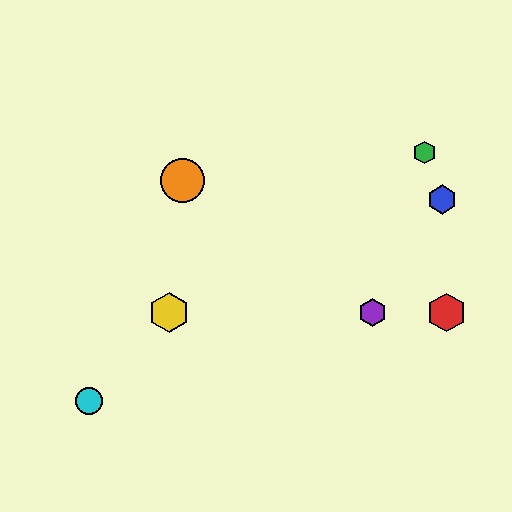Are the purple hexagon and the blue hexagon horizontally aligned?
No, the purple hexagon is at y≈312 and the blue hexagon is at y≈200.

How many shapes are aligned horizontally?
3 shapes (the red hexagon, the yellow hexagon, the purple hexagon) are aligned horizontally.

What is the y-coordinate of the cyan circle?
The cyan circle is at y≈401.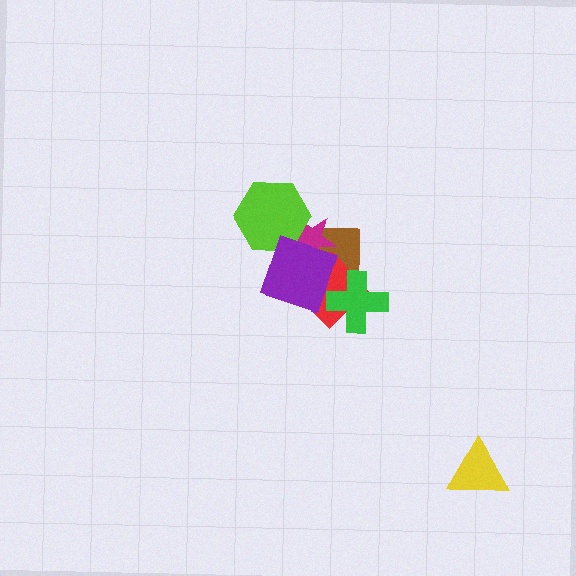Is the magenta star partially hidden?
Yes, it is partially covered by another shape.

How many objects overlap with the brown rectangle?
5 objects overlap with the brown rectangle.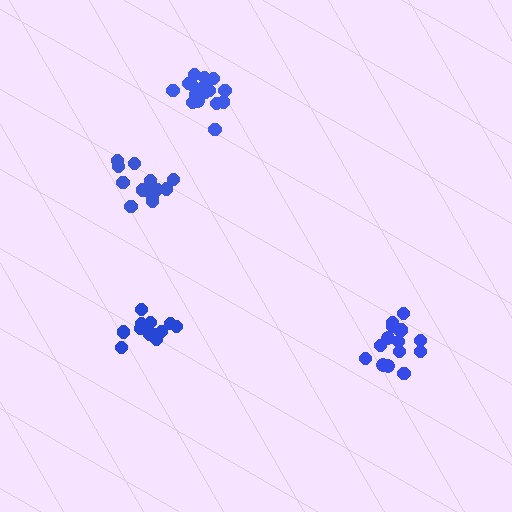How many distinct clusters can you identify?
There are 4 distinct clusters.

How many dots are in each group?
Group 1: 12 dots, Group 2: 13 dots, Group 3: 17 dots, Group 4: 15 dots (57 total).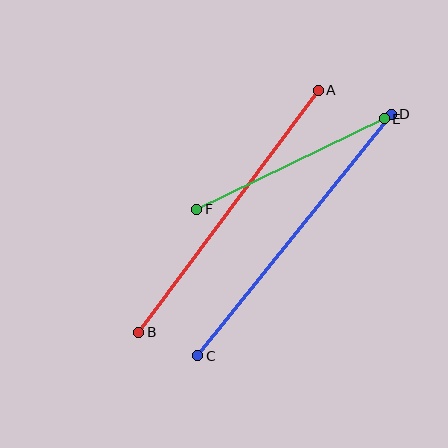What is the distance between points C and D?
The distance is approximately 310 pixels.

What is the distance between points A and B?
The distance is approximately 301 pixels.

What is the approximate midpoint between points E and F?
The midpoint is at approximately (290, 164) pixels.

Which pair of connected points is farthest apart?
Points C and D are farthest apart.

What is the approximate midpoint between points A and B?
The midpoint is at approximately (229, 211) pixels.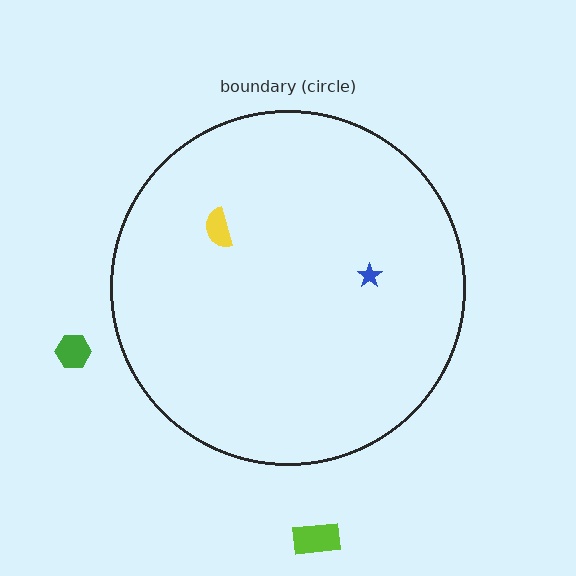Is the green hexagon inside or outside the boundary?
Outside.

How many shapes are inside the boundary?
2 inside, 2 outside.